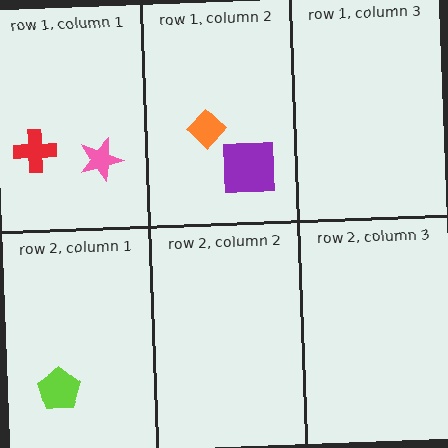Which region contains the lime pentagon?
The row 2, column 1 region.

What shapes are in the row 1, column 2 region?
The orange diamond, the purple square.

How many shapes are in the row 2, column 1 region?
1.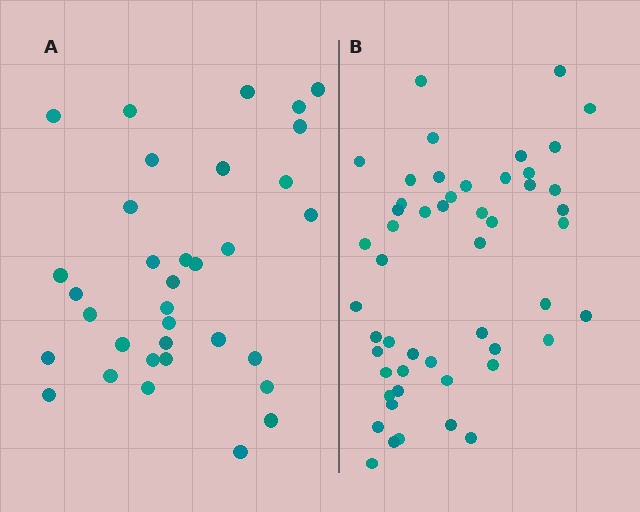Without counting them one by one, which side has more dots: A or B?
Region B (the right region) has more dots.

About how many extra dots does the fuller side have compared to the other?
Region B has approximately 15 more dots than region A.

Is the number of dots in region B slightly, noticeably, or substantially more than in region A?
Region B has substantially more. The ratio is roughly 1.5 to 1.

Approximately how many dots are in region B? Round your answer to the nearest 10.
About 50 dots. (The exact count is 51, which rounds to 50.)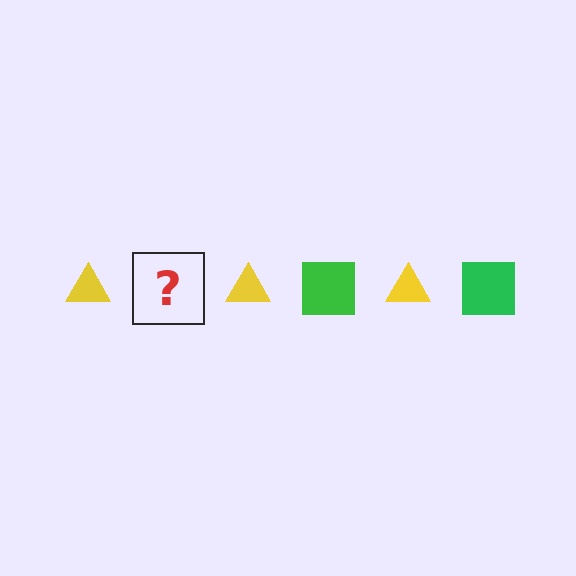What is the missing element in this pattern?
The missing element is a green square.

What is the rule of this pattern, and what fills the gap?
The rule is that the pattern alternates between yellow triangle and green square. The gap should be filled with a green square.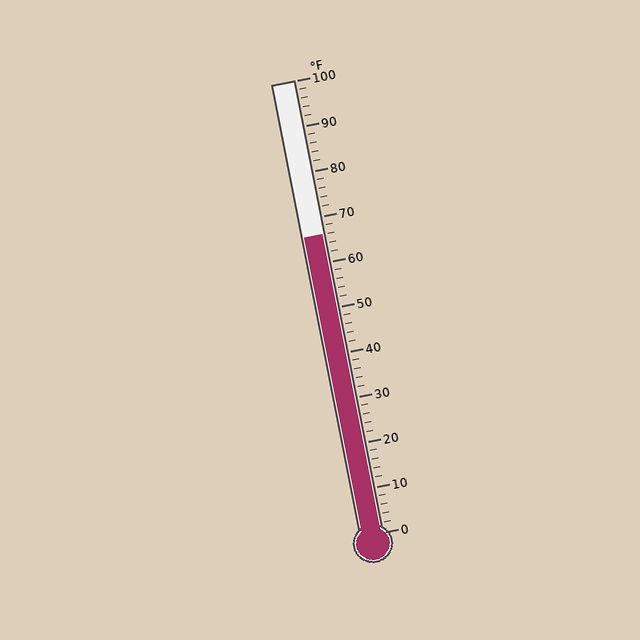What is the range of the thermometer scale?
The thermometer scale ranges from 0°F to 100°F.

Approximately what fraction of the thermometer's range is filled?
The thermometer is filled to approximately 65% of its range.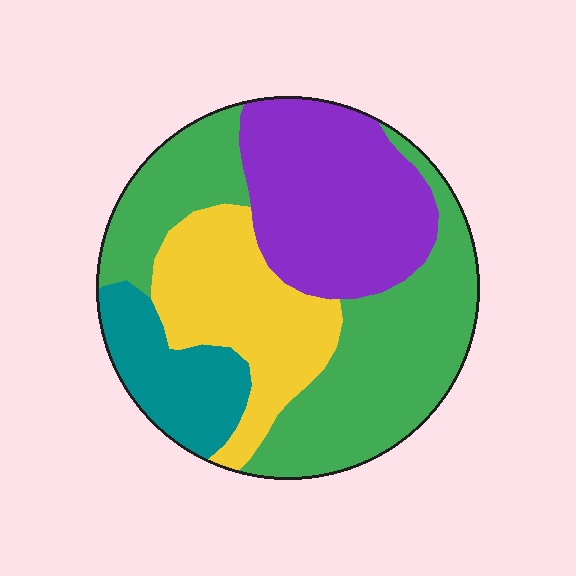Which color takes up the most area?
Green, at roughly 40%.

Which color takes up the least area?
Teal, at roughly 15%.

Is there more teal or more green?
Green.